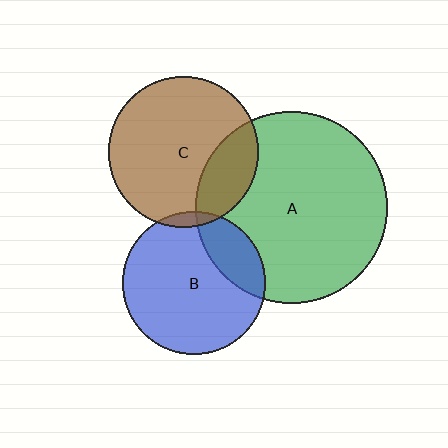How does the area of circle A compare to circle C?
Approximately 1.6 times.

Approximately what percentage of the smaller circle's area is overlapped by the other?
Approximately 5%.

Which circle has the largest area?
Circle A (green).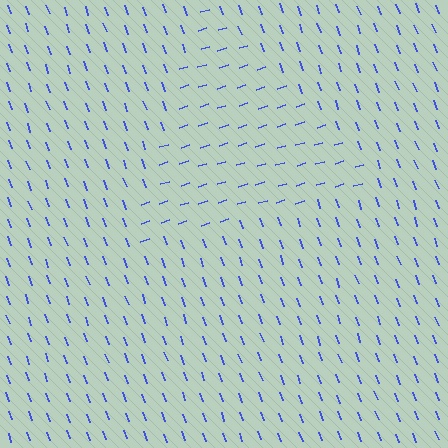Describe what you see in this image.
The image is filled with small blue line segments. A triangle region in the image has lines oriented differently from the surrounding lines, creating a visible texture boundary.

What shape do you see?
I see a triangle.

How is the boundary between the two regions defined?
The boundary is defined purely by a change in line orientation (approximately 88 degrees difference). All lines are the same color and thickness.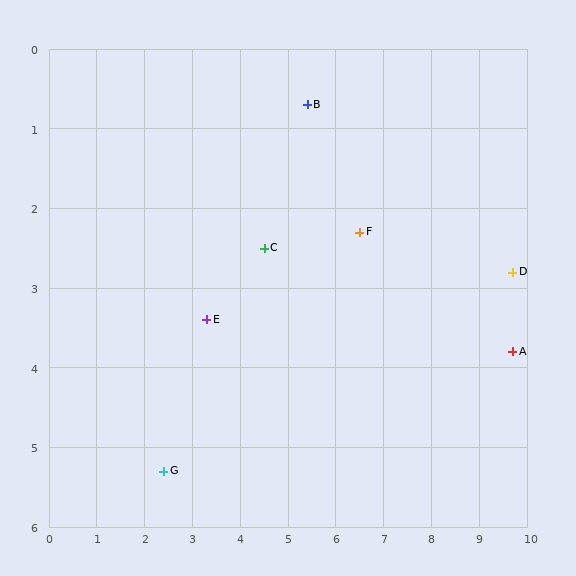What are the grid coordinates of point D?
Point D is at approximately (9.7, 2.8).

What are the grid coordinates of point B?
Point B is at approximately (5.4, 0.7).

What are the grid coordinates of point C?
Point C is at approximately (4.5, 2.5).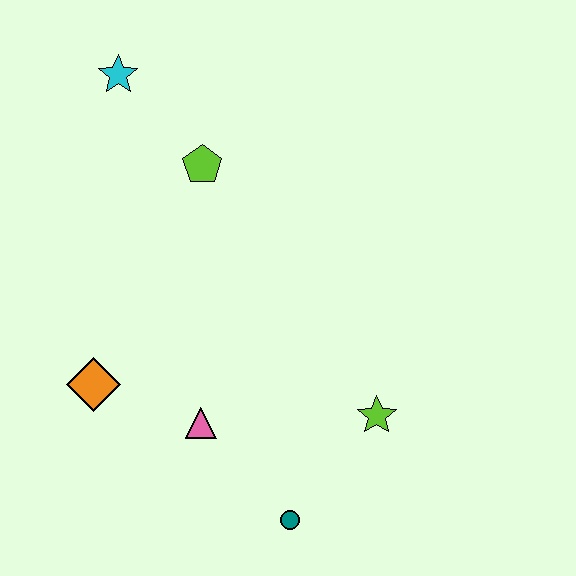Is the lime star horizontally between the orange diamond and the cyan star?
No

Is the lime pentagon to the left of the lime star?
Yes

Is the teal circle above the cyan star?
No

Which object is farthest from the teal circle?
The cyan star is farthest from the teal circle.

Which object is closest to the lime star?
The teal circle is closest to the lime star.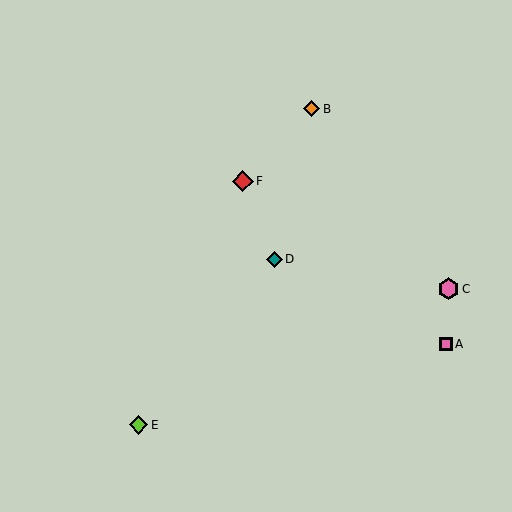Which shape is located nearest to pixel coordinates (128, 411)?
The lime diamond (labeled E) at (138, 425) is nearest to that location.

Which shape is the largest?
The pink hexagon (labeled C) is the largest.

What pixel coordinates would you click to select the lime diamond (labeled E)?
Click at (138, 425) to select the lime diamond E.